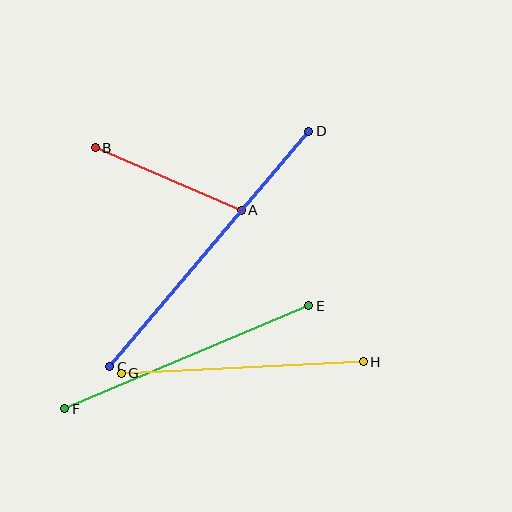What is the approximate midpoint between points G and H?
The midpoint is at approximately (242, 367) pixels.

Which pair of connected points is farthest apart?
Points C and D are farthest apart.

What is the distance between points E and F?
The distance is approximately 265 pixels.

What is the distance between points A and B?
The distance is approximately 159 pixels.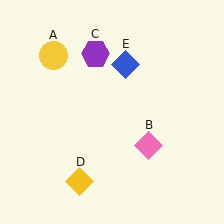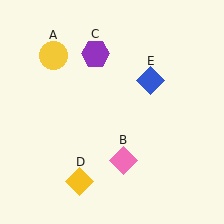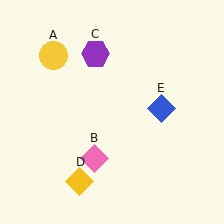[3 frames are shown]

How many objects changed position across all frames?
2 objects changed position: pink diamond (object B), blue diamond (object E).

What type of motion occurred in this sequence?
The pink diamond (object B), blue diamond (object E) rotated clockwise around the center of the scene.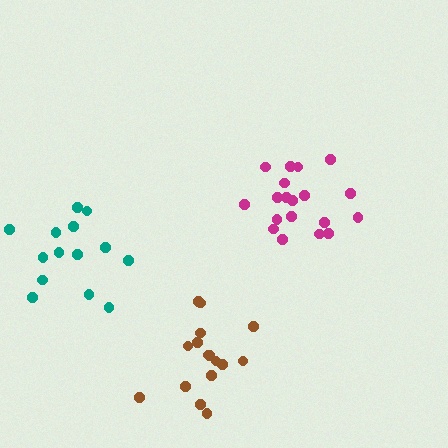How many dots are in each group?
Group 1: 16 dots, Group 2: 14 dots, Group 3: 20 dots (50 total).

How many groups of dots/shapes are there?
There are 3 groups.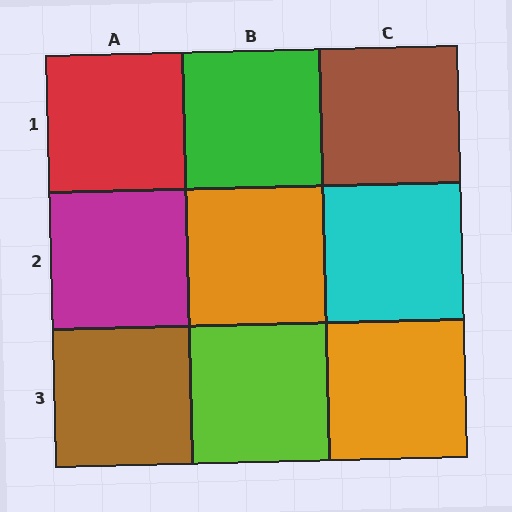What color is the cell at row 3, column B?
Lime.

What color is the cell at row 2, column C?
Cyan.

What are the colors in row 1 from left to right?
Red, green, brown.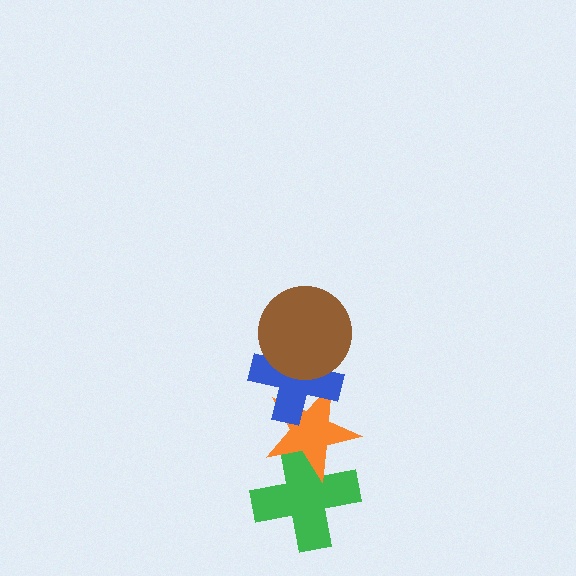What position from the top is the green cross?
The green cross is 4th from the top.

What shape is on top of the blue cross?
The brown circle is on top of the blue cross.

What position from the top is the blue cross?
The blue cross is 2nd from the top.